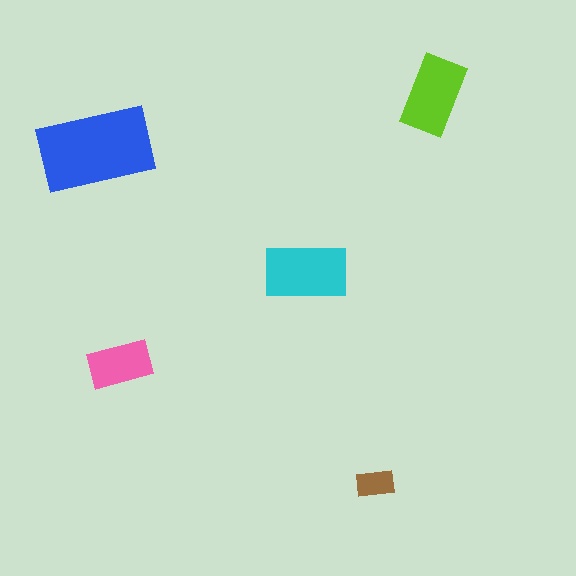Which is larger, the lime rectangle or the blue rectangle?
The blue one.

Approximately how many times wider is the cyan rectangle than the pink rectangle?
About 1.5 times wider.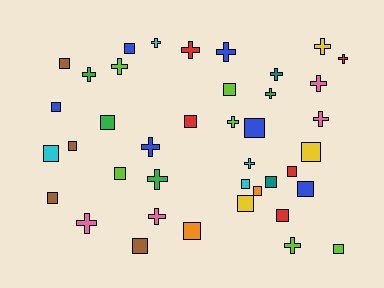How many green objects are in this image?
There are 4 green objects.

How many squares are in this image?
There are 22 squares.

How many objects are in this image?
There are 40 objects.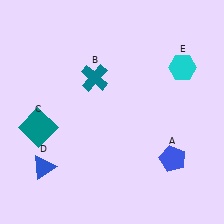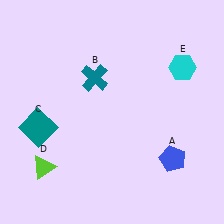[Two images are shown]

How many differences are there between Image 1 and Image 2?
There is 1 difference between the two images.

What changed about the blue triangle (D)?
In Image 1, D is blue. In Image 2, it changed to lime.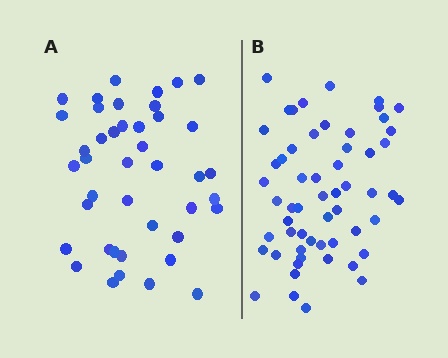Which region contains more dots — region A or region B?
Region B (the right region) has more dots.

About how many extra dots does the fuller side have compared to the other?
Region B has approximately 15 more dots than region A.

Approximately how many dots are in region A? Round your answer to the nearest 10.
About 40 dots. (The exact count is 42, which rounds to 40.)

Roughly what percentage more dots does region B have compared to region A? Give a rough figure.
About 35% more.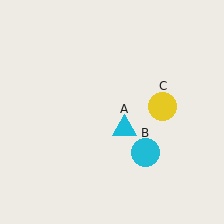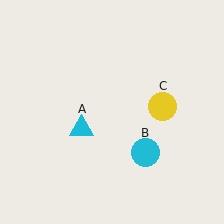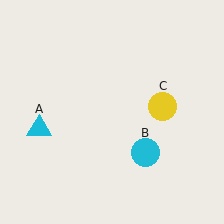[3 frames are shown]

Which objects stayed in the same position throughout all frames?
Cyan circle (object B) and yellow circle (object C) remained stationary.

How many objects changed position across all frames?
1 object changed position: cyan triangle (object A).